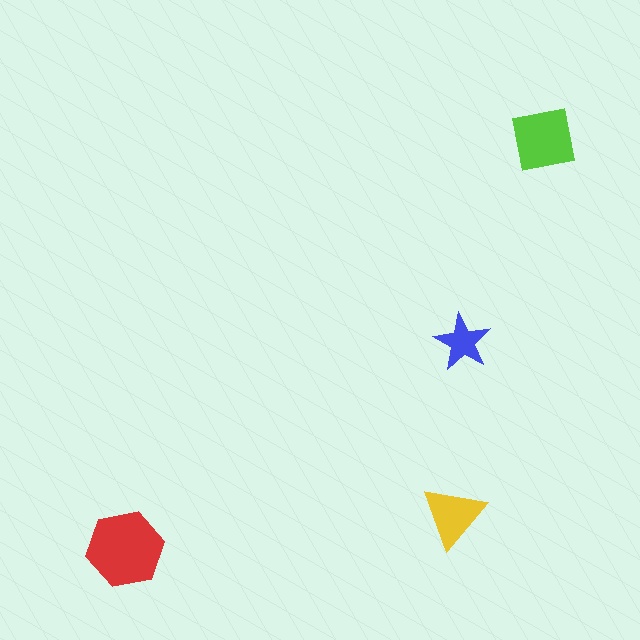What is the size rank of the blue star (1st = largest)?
4th.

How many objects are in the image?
There are 4 objects in the image.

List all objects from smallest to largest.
The blue star, the yellow triangle, the lime square, the red hexagon.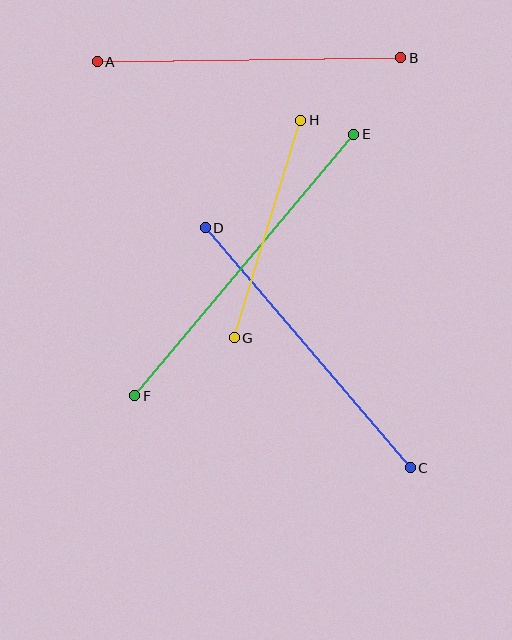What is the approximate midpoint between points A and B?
The midpoint is at approximately (249, 60) pixels.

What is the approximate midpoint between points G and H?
The midpoint is at approximately (267, 229) pixels.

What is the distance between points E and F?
The distance is approximately 341 pixels.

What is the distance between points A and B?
The distance is approximately 303 pixels.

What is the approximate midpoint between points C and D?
The midpoint is at approximately (308, 348) pixels.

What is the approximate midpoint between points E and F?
The midpoint is at approximately (244, 265) pixels.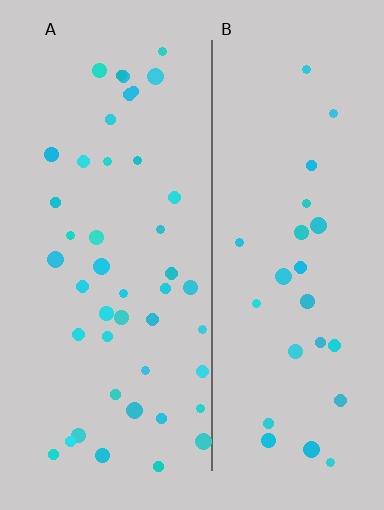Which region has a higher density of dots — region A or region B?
A (the left).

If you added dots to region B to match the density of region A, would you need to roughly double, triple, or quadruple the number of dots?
Approximately double.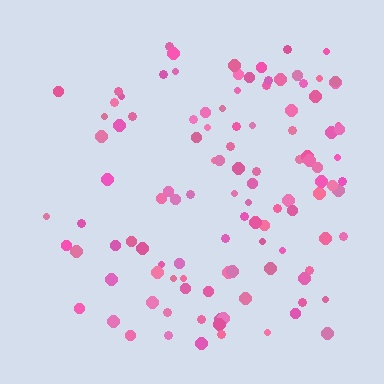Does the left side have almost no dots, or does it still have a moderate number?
Still a moderate number, just noticeably fewer than the right.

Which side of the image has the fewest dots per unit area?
The left.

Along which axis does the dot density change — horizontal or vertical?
Horizontal.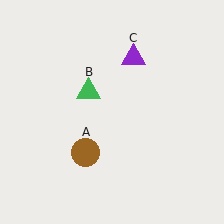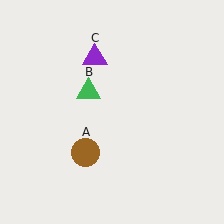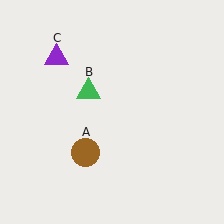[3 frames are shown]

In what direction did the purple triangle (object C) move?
The purple triangle (object C) moved left.